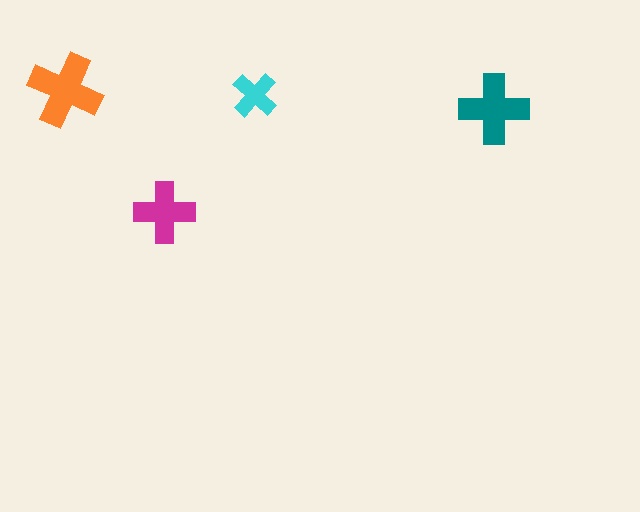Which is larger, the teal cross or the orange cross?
The orange one.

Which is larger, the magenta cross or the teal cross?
The teal one.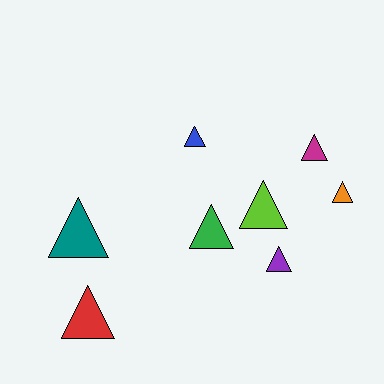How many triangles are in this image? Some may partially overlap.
There are 8 triangles.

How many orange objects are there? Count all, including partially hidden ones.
There is 1 orange object.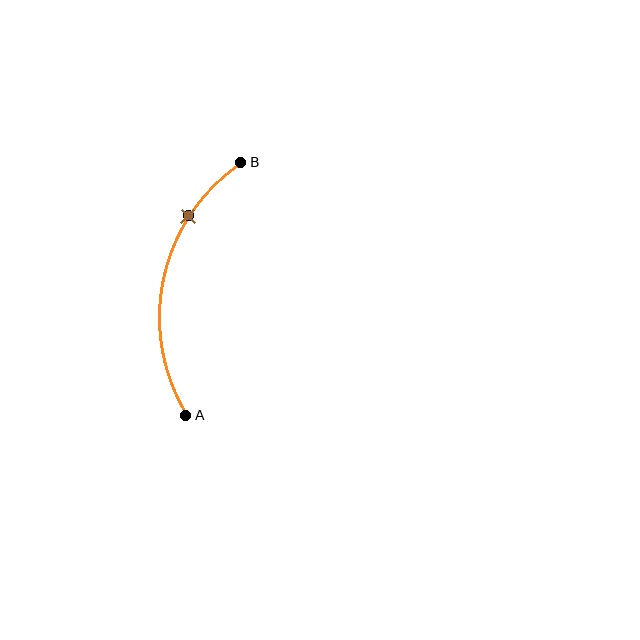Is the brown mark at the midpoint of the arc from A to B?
No. The brown mark lies on the arc but is closer to endpoint B. The arc midpoint would be at the point on the curve equidistant along the arc from both A and B.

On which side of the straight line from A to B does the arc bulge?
The arc bulges to the left of the straight line connecting A and B.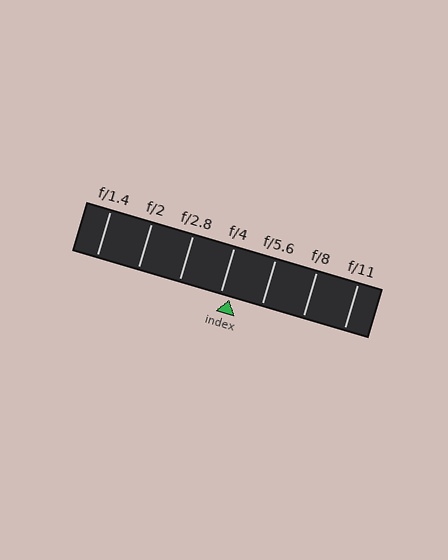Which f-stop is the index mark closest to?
The index mark is closest to f/4.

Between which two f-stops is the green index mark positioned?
The index mark is between f/4 and f/5.6.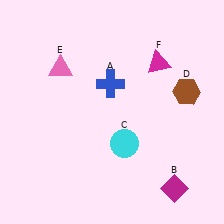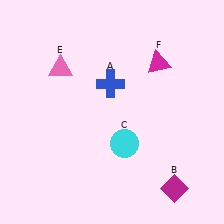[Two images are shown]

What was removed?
The brown hexagon (D) was removed in Image 2.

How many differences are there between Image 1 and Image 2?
There is 1 difference between the two images.